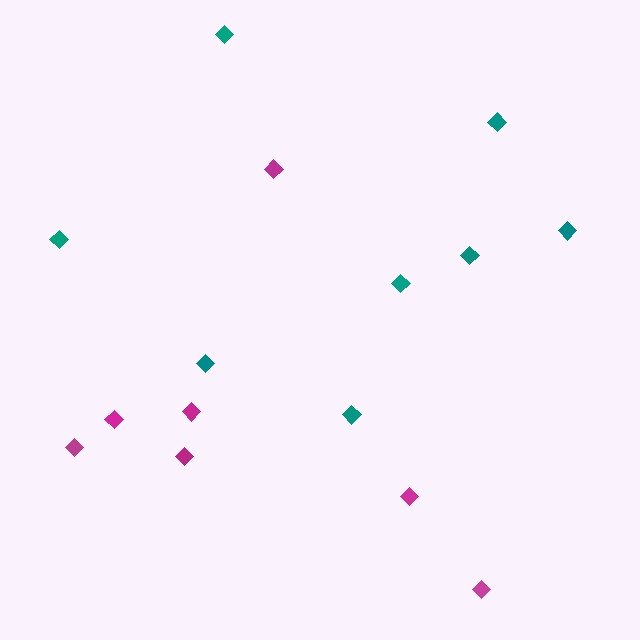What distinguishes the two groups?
There are 2 groups: one group of magenta diamonds (7) and one group of teal diamonds (8).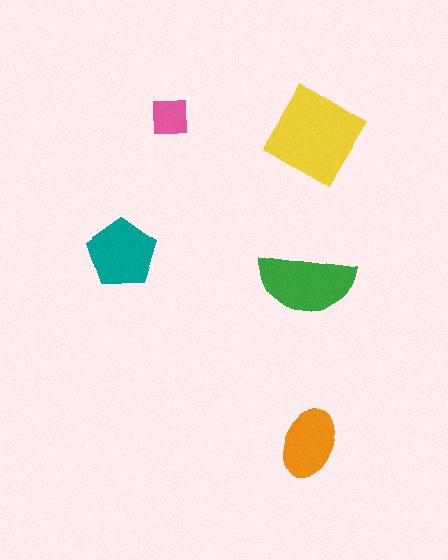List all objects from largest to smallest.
The yellow diamond, the green semicircle, the teal pentagon, the orange ellipse, the pink square.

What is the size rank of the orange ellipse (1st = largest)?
4th.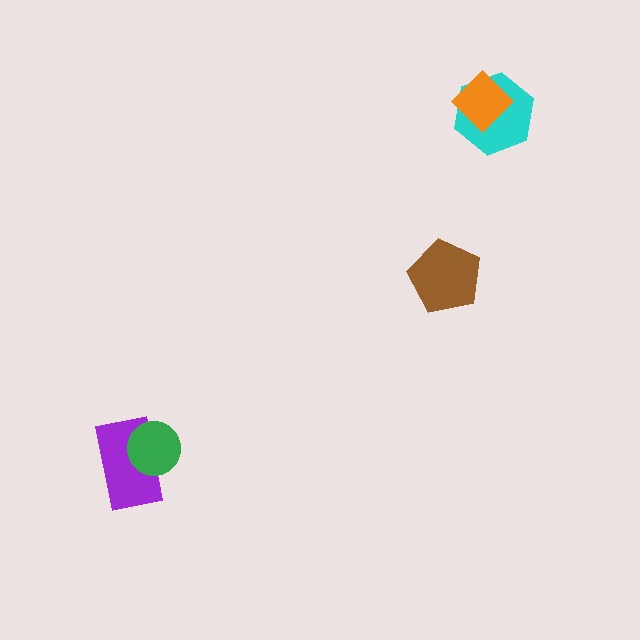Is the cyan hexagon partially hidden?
Yes, it is partially covered by another shape.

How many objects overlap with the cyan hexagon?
1 object overlaps with the cyan hexagon.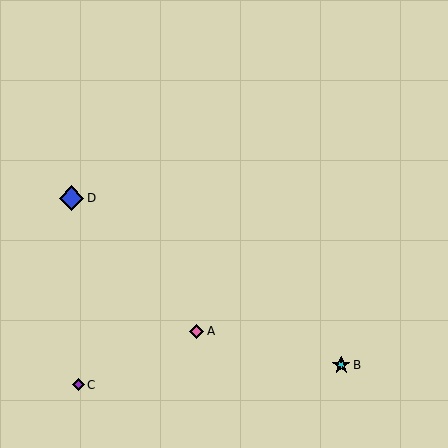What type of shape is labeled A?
Shape A is a pink diamond.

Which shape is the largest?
The blue diamond (labeled D) is the largest.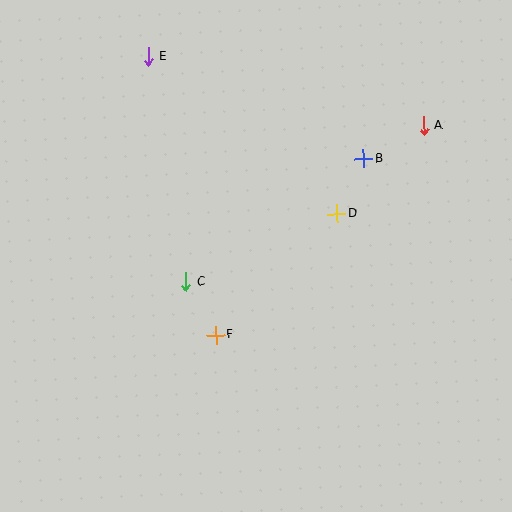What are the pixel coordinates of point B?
Point B is at (364, 159).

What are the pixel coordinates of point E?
Point E is at (148, 56).